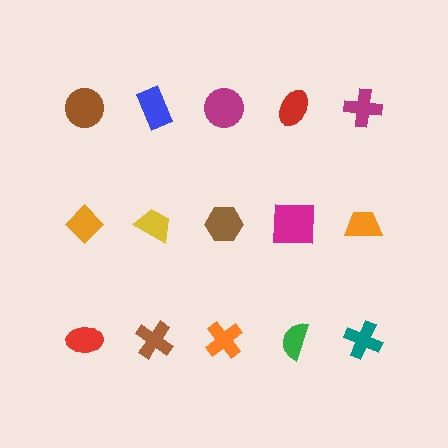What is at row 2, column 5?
An orange trapezoid.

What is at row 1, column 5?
A magenta cross.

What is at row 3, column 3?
An orange cross.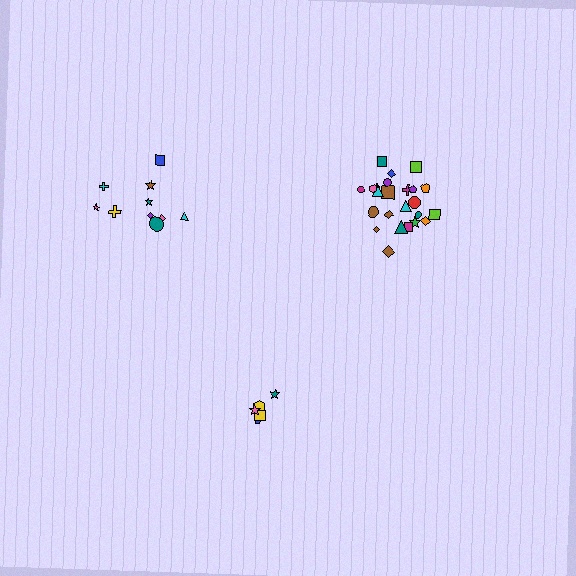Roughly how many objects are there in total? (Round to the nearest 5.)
Roughly 40 objects in total.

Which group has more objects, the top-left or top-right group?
The top-right group.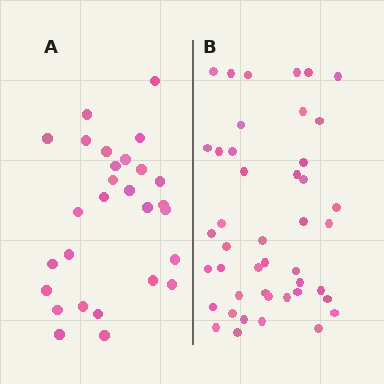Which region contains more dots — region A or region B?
Region B (the right region) has more dots.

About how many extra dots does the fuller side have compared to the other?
Region B has approximately 15 more dots than region A.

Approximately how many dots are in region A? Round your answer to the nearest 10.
About 30 dots. (The exact count is 28, which rounds to 30.)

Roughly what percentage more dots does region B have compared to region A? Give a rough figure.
About 55% more.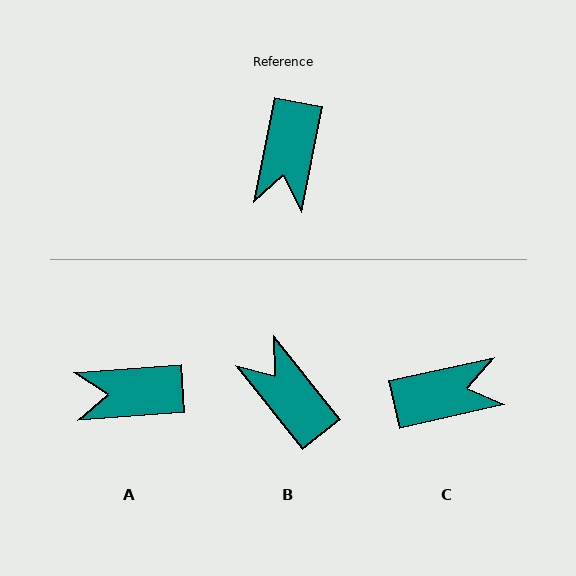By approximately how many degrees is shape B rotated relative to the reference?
Approximately 130 degrees clockwise.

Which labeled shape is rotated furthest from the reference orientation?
B, about 130 degrees away.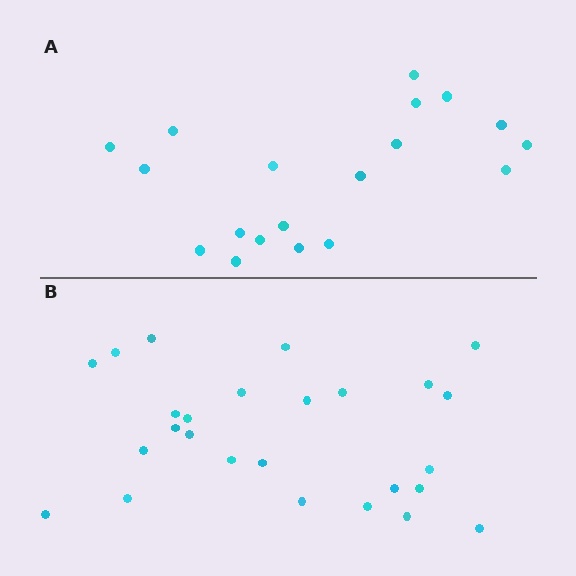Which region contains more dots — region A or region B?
Region B (the bottom region) has more dots.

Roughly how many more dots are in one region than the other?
Region B has roughly 8 or so more dots than region A.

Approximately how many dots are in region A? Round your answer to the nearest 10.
About 20 dots. (The exact count is 19, which rounds to 20.)